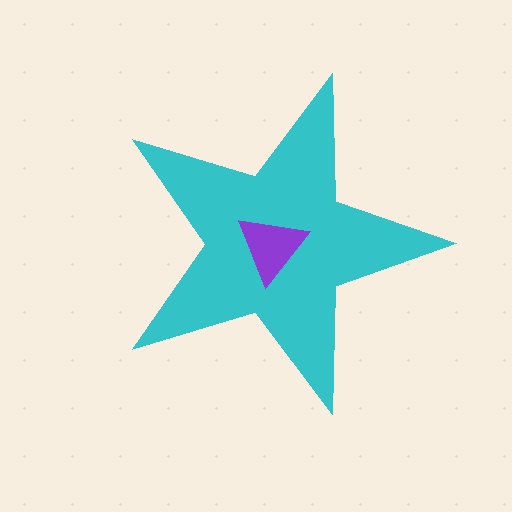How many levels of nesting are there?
2.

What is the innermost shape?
The purple triangle.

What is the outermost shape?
The cyan star.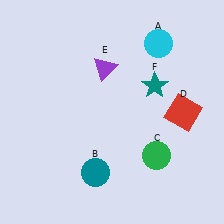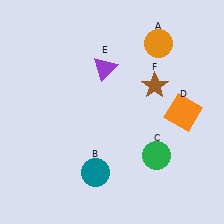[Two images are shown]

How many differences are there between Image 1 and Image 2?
There are 3 differences between the two images.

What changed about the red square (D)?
In Image 1, D is red. In Image 2, it changed to orange.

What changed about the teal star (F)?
In Image 1, F is teal. In Image 2, it changed to brown.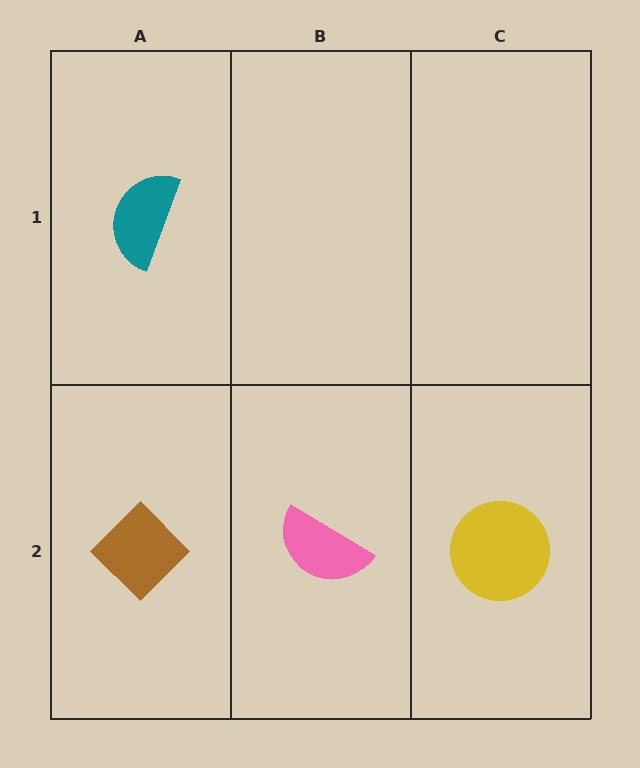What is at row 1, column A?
A teal semicircle.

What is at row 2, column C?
A yellow circle.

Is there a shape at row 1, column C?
No, that cell is empty.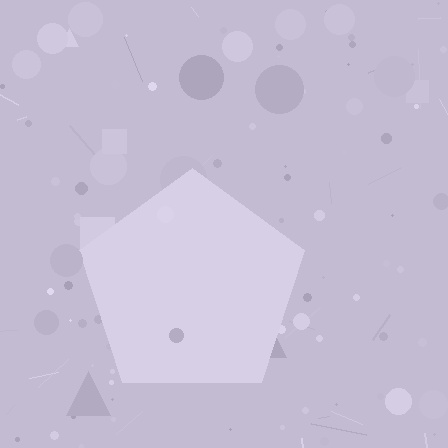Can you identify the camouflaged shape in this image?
The camouflaged shape is a pentagon.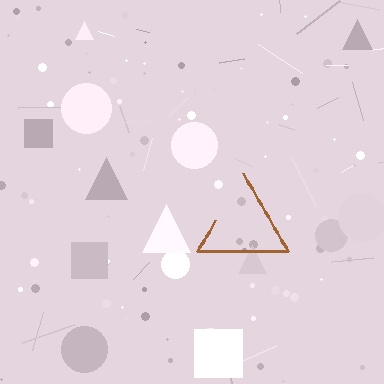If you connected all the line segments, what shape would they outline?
They would outline a triangle.